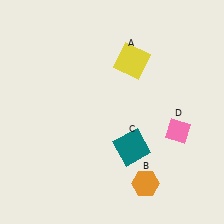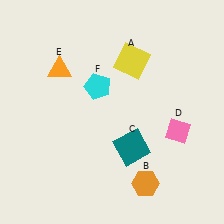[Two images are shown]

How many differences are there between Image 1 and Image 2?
There are 2 differences between the two images.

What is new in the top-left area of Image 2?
An orange triangle (E) was added in the top-left area of Image 2.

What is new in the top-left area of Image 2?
A cyan pentagon (F) was added in the top-left area of Image 2.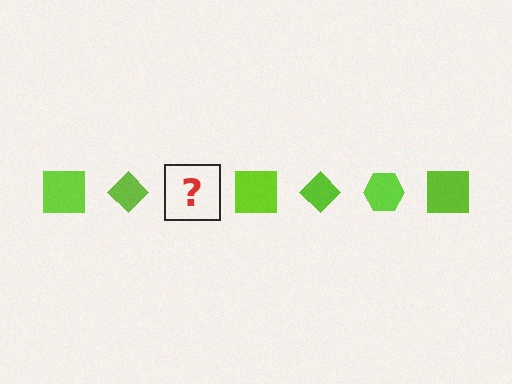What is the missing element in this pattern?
The missing element is a lime hexagon.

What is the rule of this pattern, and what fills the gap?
The rule is that the pattern cycles through square, diamond, hexagon shapes in lime. The gap should be filled with a lime hexagon.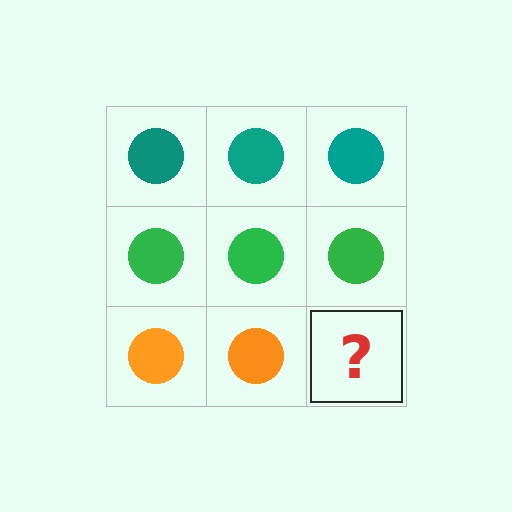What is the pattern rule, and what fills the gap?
The rule is that each row has a consistent color. The gap should be filled with an orange circle.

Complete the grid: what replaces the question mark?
The question mark should be replaced with an orange circle.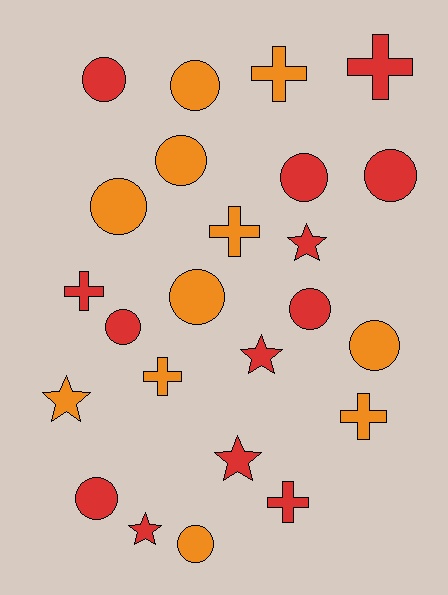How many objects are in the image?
There are 24 objects.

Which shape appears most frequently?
Circle, with 12 objects.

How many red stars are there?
There are 4 red stars.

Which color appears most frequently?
Red, with 13 objects.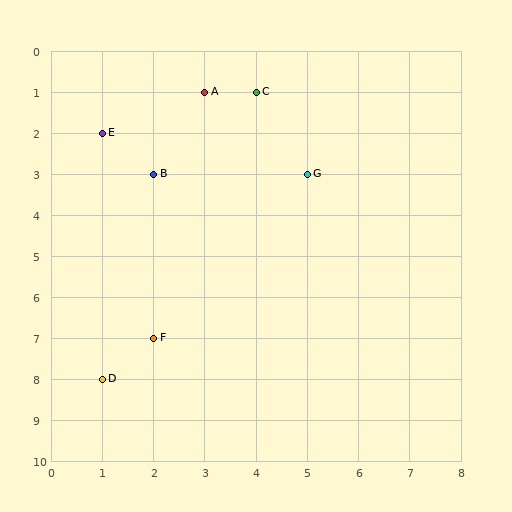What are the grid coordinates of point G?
Point G is at grid coordinates (5, 3).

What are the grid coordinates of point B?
Point B is at grid coordinates (2, 3).